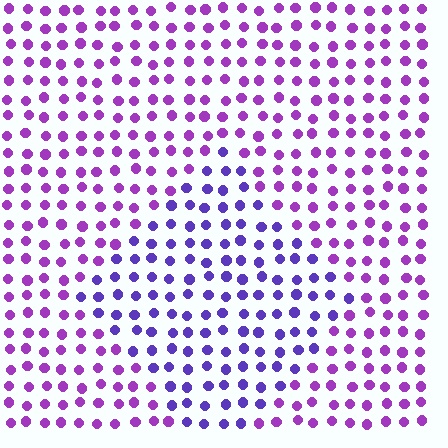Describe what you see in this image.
The image is filled with small purple elements in a uniform arrangement. A diamond-shaped region is visible where the elements are tinted to a slightly different hue, forming a subtle color boundary.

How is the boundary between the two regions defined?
The boundary is defined purely by a slight shift in hue (about 31 degrees). Spacing, size, and orientation are identical on both sides.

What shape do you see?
I see a diamond.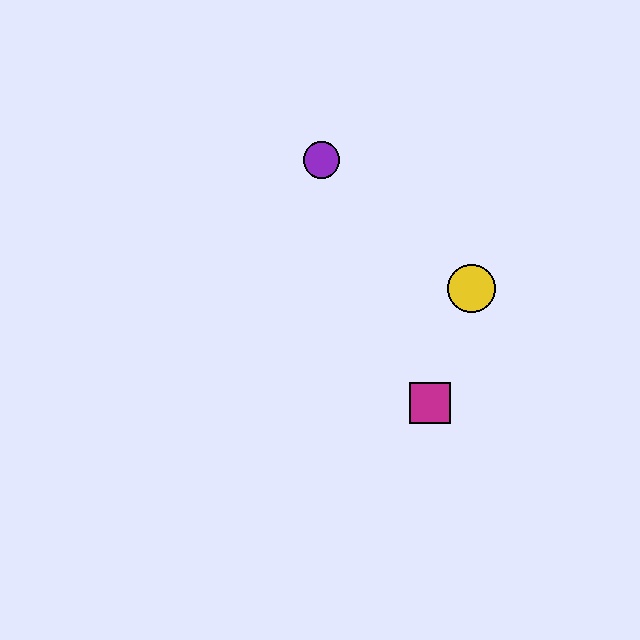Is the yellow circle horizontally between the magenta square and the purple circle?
No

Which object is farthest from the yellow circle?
The purple circle is farthest from the yellow circle.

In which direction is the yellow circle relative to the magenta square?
The yellow circle is above the magenta square.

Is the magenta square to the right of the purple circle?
Yes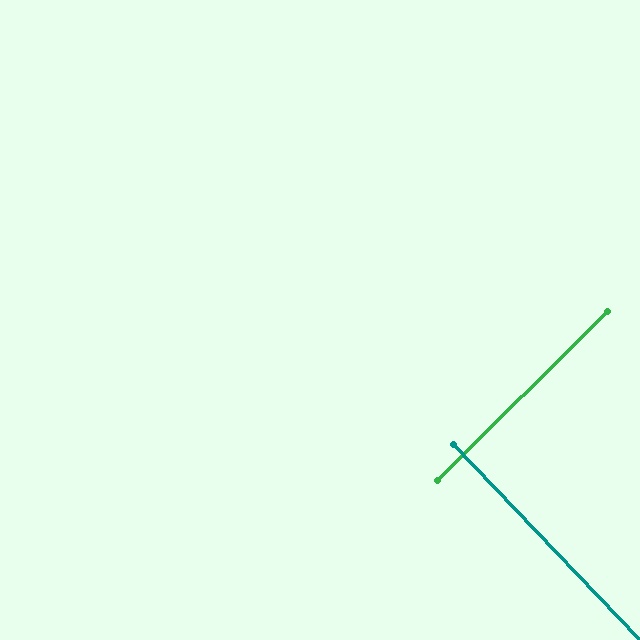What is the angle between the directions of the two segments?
Approximately 89 degrees.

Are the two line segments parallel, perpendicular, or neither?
Perpendicular — they meet at approximately 89°.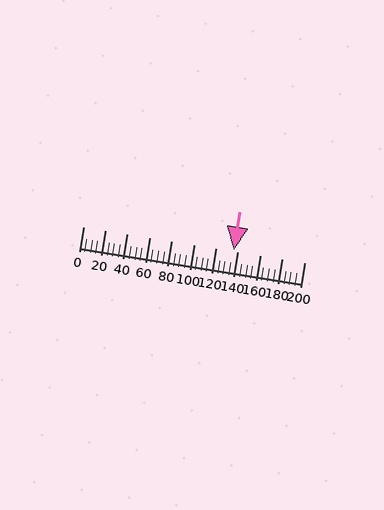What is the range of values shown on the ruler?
The ruler shows values from 0 to 200.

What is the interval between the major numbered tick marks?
The major tick marks are spaced 20 units apart.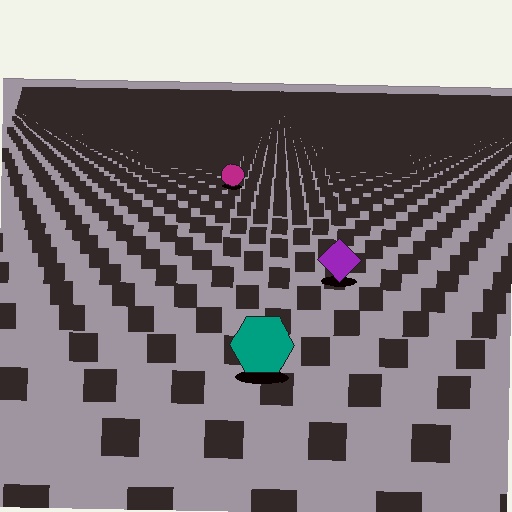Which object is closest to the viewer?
The teal hexagon is closest. The texture marks near it are larger and more spread out.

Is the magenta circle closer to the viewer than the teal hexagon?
No. The teal hexagon is closer — you can tell from the texture gradient: the ground texture is coarser near it.